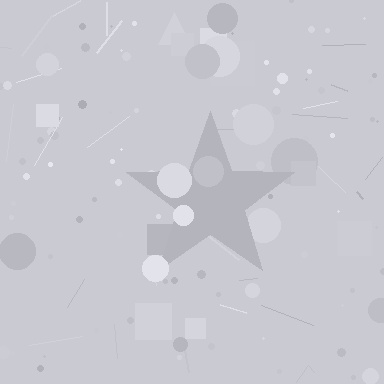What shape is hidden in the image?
A star is hidden in the image.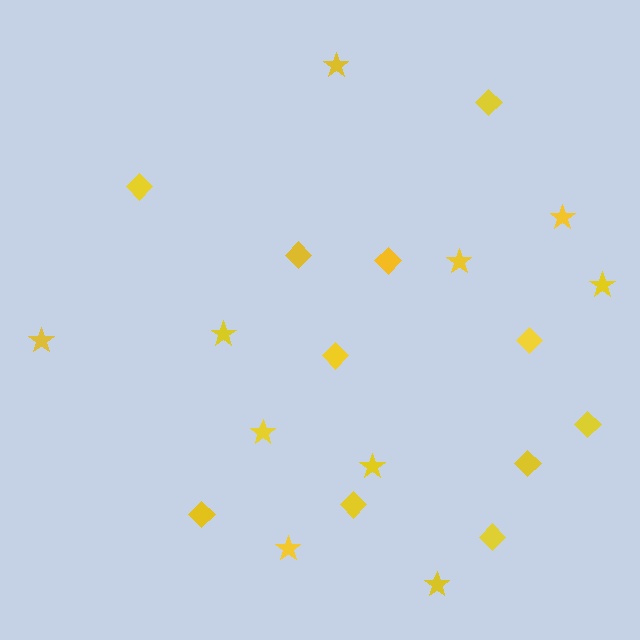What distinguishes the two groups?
There are 2 groups: one group of stars (10) and one group of diamonds (11).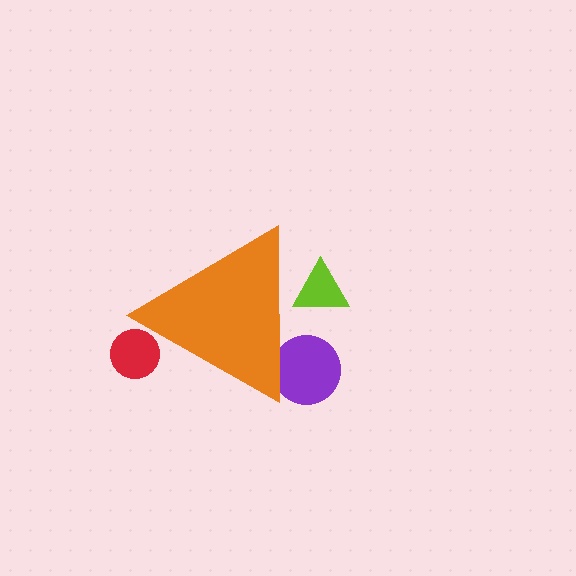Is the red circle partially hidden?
Yes, the red circle is partially hidden behind the orange triangle.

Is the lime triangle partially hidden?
Yes, the lime triangle is partially hidden behind the orange triangle.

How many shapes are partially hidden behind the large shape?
3 shapes are partially hidden.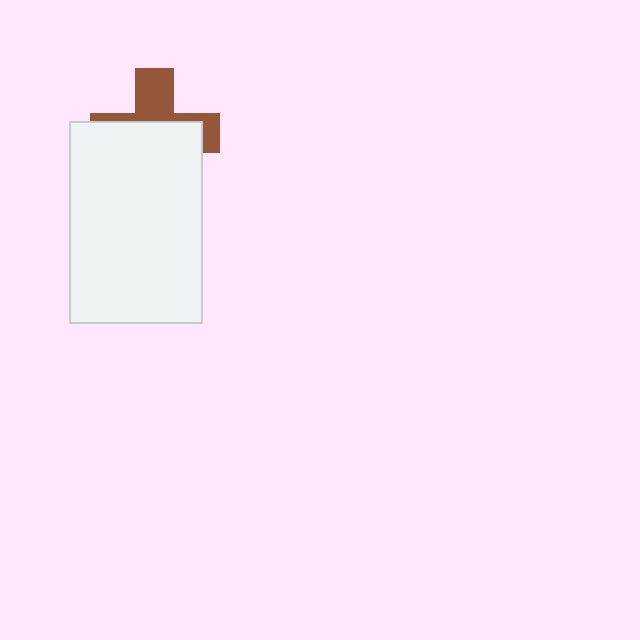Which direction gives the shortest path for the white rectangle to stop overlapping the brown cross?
Moving down gives the shortest separation.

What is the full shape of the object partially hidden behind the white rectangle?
The partially hidden object is a brown cross.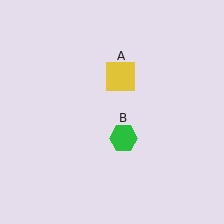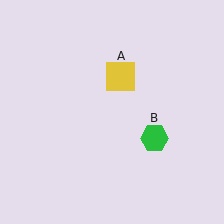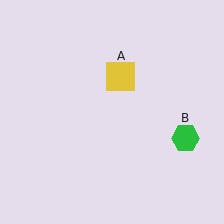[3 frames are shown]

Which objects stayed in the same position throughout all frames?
Yellow square (object A) remained stationary.